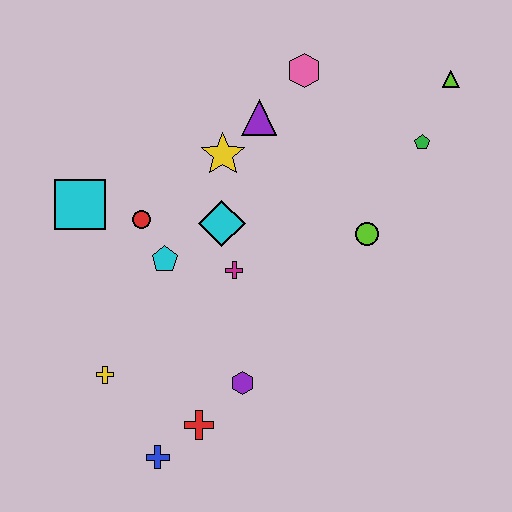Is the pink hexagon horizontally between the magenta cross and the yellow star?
No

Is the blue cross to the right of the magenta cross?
No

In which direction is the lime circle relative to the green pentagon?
The lime circle is below the green pentagon.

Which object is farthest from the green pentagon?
The blue cross is farthest from the green pentagon.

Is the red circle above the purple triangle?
No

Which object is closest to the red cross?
The blue cross is closest to the red cross.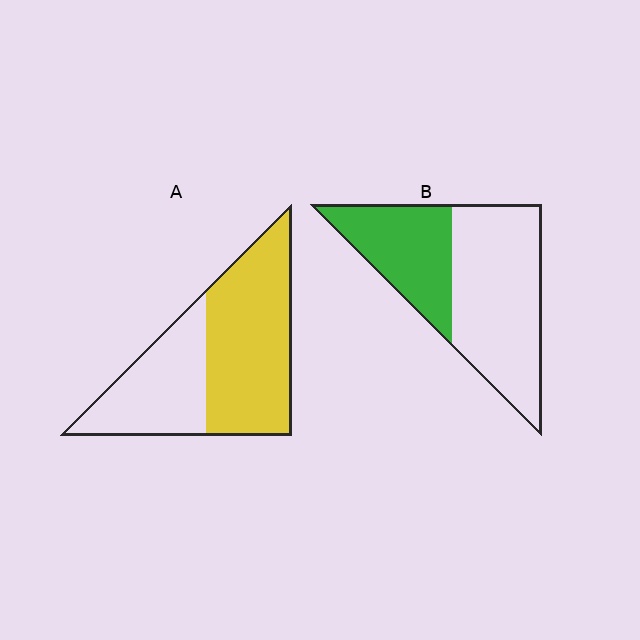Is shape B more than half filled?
No.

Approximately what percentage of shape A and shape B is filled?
A is approximately 60% and B is approximately 40%.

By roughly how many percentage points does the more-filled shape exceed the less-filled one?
By roughly 25 percentage points (A over B).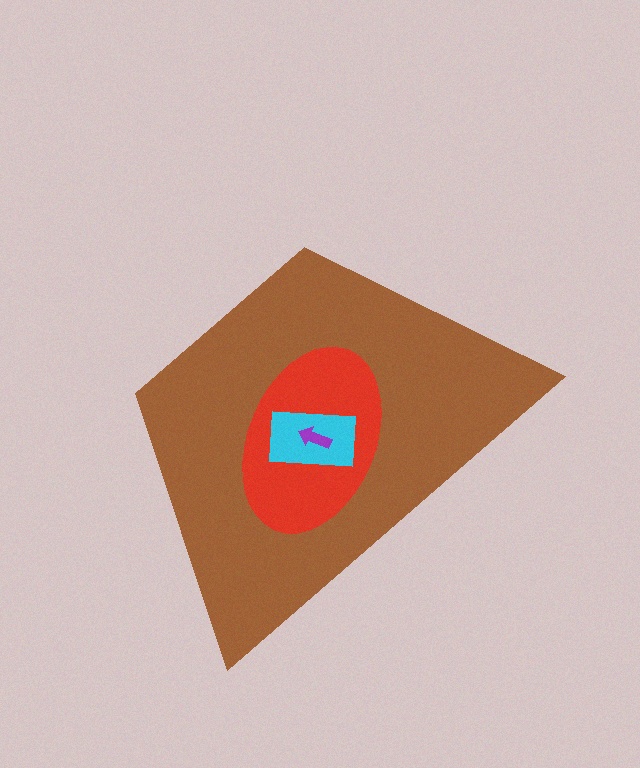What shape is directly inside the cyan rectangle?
The purple arrow.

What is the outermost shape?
The brown trapezoid.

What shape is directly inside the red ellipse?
The cyan rectangle.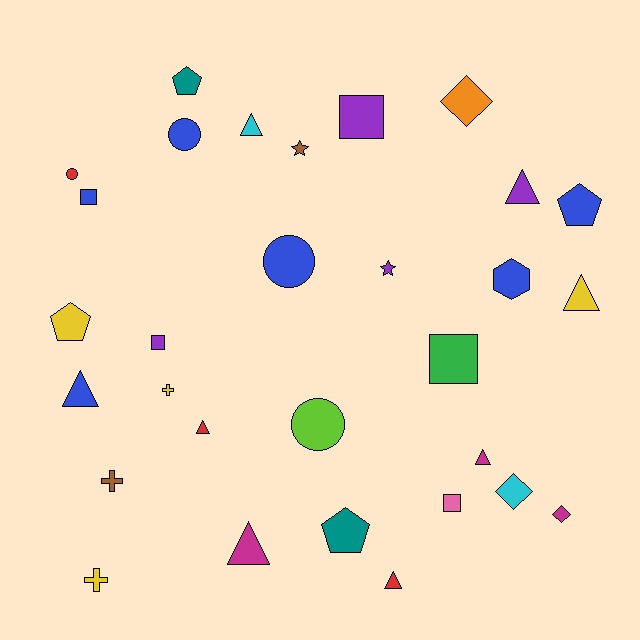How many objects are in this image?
There are 30 objects.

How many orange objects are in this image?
There is 1 orange object.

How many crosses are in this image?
There are 3 crosses.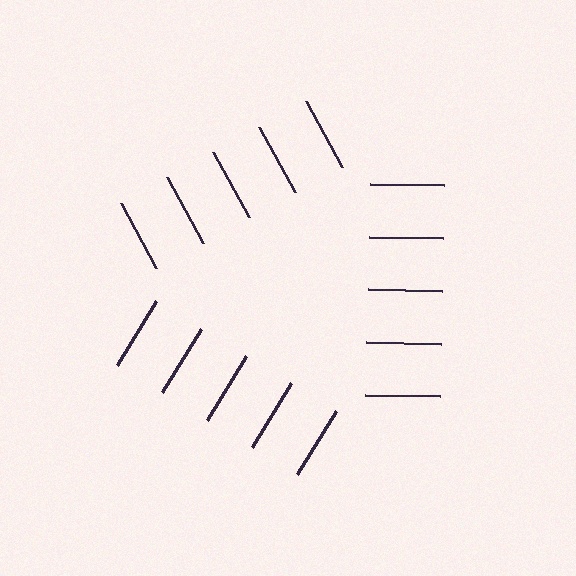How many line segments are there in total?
15 — 5 along each of the 3 edges.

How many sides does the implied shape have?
3 sides — the line-ends trace a triangle.